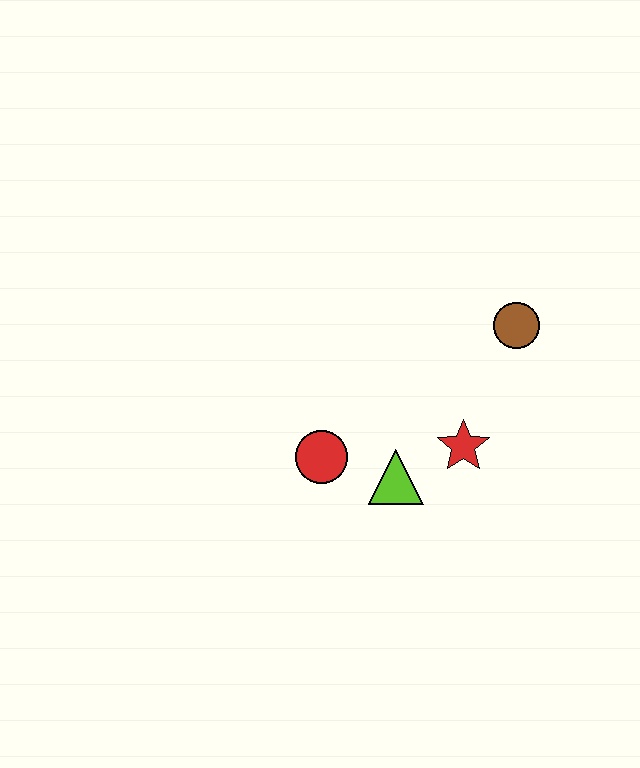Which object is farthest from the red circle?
The brown circle is farthest from the red circle.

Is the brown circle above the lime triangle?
Yes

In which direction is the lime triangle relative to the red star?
The lime triangle is to the left of the red star.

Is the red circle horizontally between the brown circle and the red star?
No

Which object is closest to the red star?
The lime triangle is closest to the red star.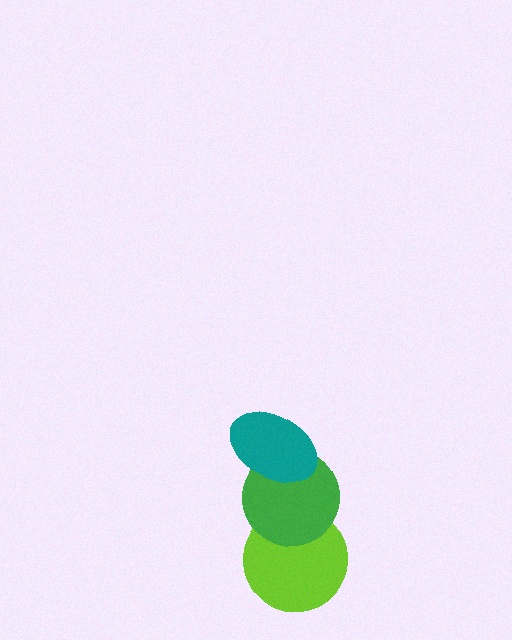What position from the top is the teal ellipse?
The teal ellipse is 1st from the top.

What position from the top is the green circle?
The green circle is 2nd from the top.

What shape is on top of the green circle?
The teal ellipse is on top of the green circle.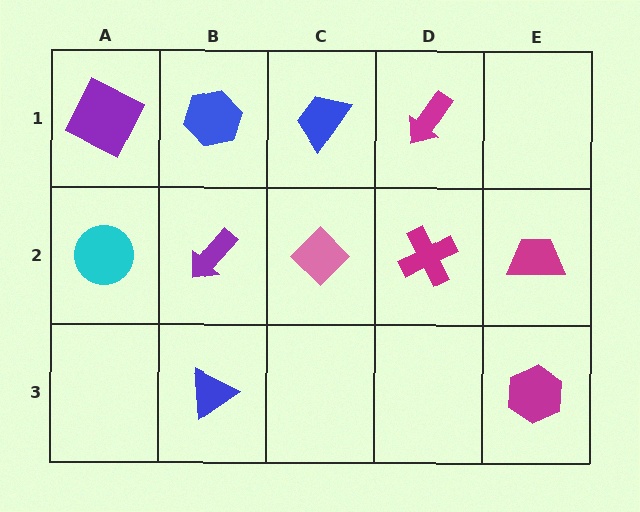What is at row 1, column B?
A blue hexagon.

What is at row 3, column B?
A blue triangle.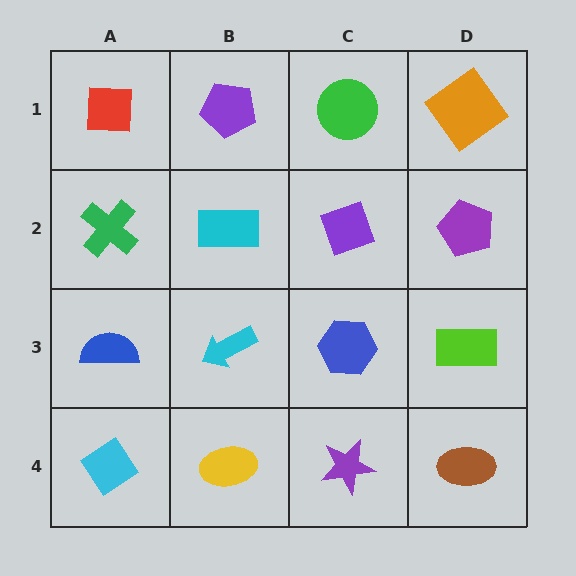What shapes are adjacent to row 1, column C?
A purple diamond (row 2, column C), a purple pentagon (row 1, column B), an orange diamond (row 1, column D).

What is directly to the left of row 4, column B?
A cyan diamond.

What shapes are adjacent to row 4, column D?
A lime rectangle (row 3, column D), a purple star (row 4, column C).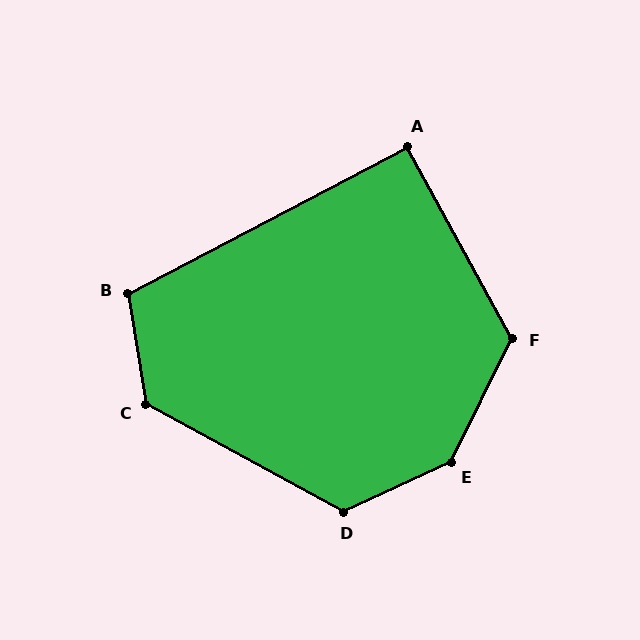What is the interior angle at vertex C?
Approximately 128 degrees (obtuse).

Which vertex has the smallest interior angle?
A, at approximately 91 degrees.